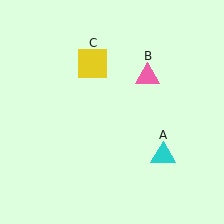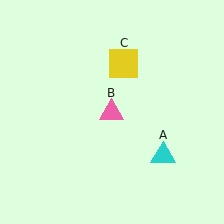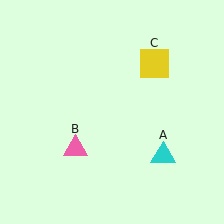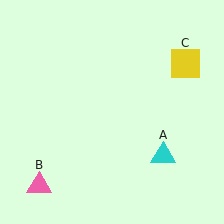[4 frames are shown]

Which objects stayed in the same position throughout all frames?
Cyan triangle (object A) remained stationary.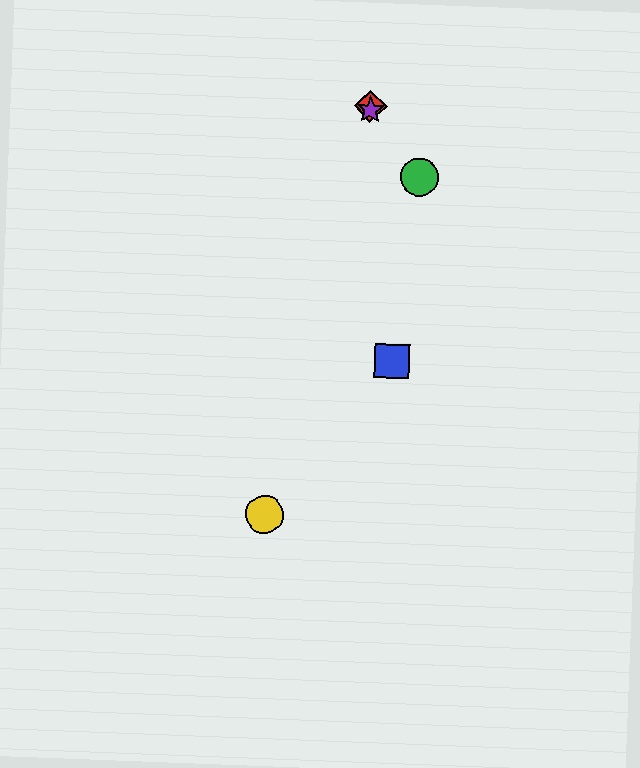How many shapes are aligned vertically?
2 shapes (the red diamond, the purple star) are aligned vertically.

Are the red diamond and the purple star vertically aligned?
Yes, both are at x≈371.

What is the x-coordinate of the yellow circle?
The yellow circle is at x≈264.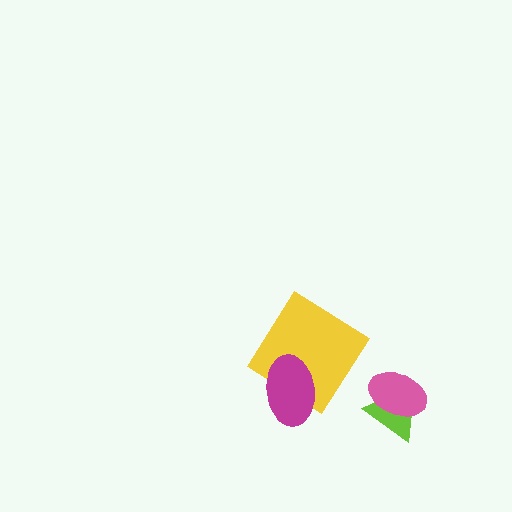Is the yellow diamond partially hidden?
Yes, it is partially covered by another shape.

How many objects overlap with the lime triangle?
1 object overlaps with the lime triangle.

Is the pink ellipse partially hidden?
No, no other shape covers it.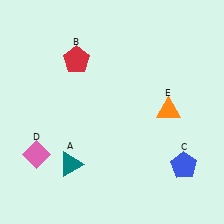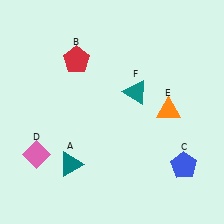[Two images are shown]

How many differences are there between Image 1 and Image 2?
There is 1 difference between the two images.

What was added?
A teal triangle (F) was added in Image 2.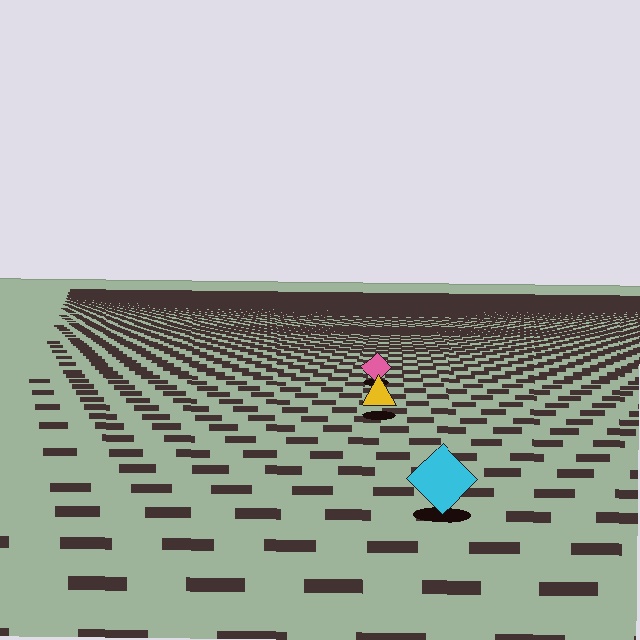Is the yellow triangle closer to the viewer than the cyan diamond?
No. The cyan diamond is closer — you can tell from the texture gradient: the ground texture is coarser near it.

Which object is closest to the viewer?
The cyan diamond is closest. The texture marks near it are larger and more spread out.